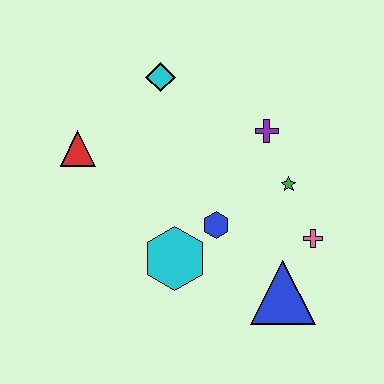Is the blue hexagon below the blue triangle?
No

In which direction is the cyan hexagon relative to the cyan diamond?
The cyan hexagon is below the cyan diamond.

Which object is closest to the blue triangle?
The pink cross is closest to the blue triangle.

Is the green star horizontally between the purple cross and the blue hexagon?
No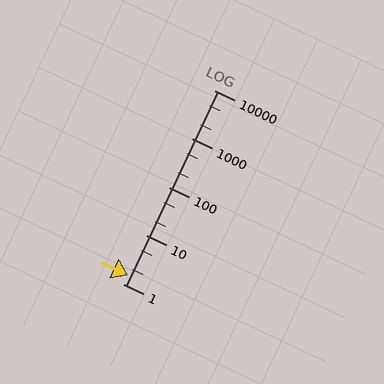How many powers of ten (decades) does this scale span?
The scale spans 4 decades, from 1 to 10000.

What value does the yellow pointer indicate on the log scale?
The pointer indicates approximately 1.5.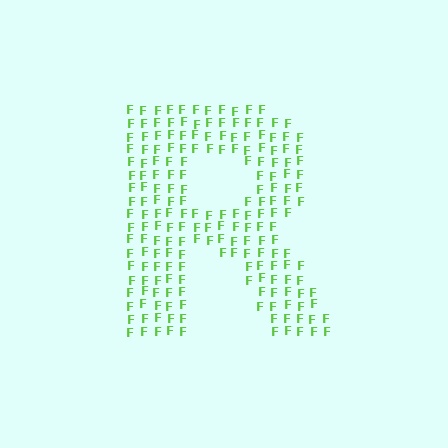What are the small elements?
The small elements are letter F's.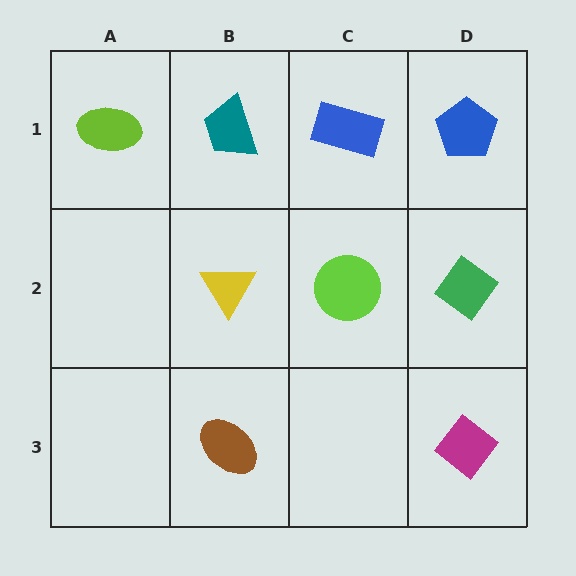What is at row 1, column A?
A lime ellipse.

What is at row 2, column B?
A yellow triangle.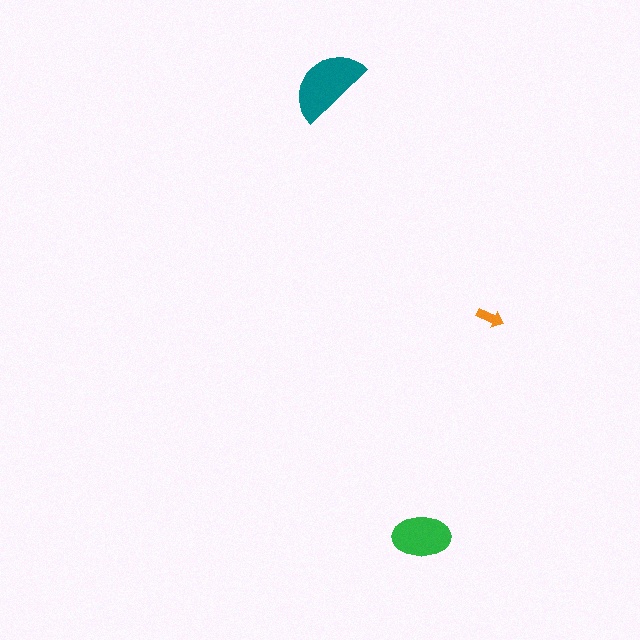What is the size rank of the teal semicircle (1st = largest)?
1st.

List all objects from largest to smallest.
The teal semicircle, the green ellipse, the orange arrow.